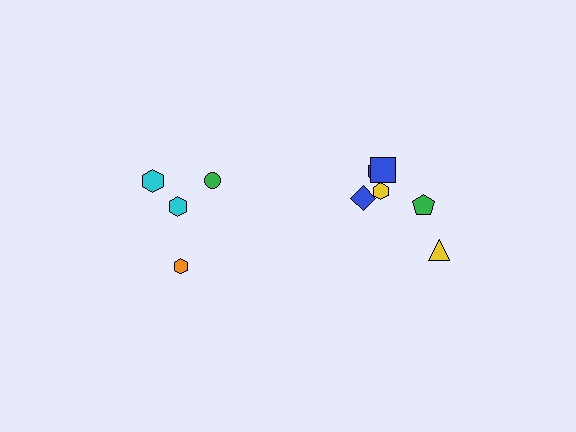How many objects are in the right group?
There are 6 objects.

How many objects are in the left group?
There are 4 objects.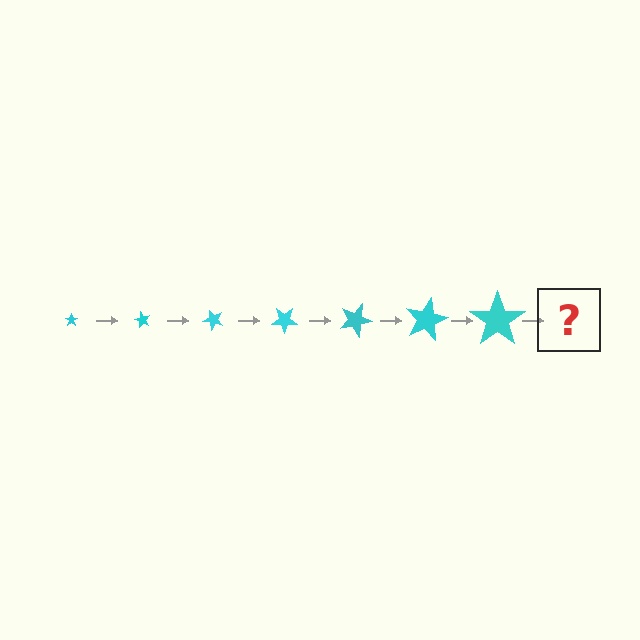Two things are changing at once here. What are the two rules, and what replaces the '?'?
The two rules are that the star grows larger each step and it rotates 60 degrees each step. The '?' should be a star, larger than the previous one and rotated 420 degrees from the start.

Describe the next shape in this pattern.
It should be a star, larger than the previous one and rotated 420 degrees from the start.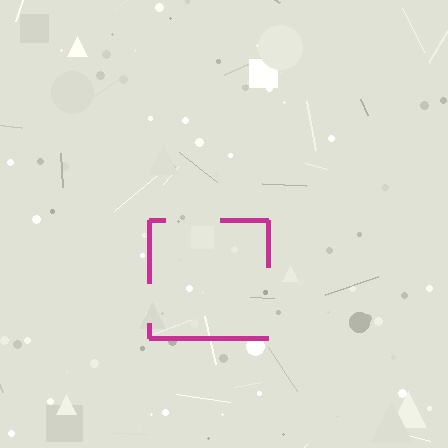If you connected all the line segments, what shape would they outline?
They would outline a square.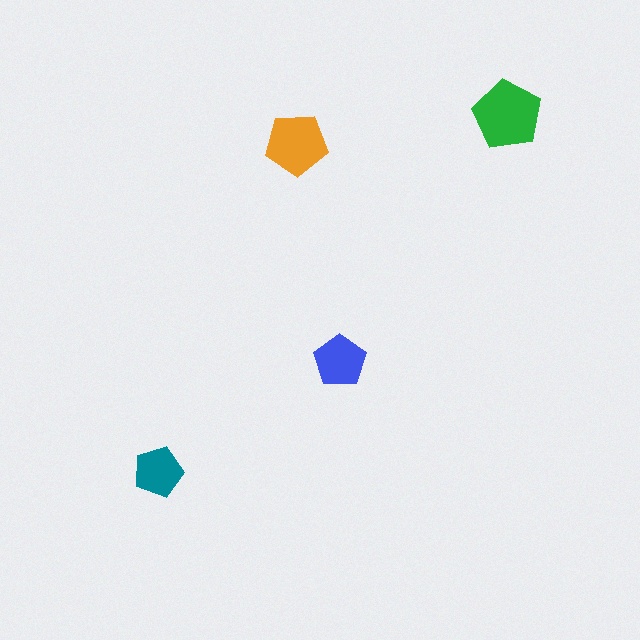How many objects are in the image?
There are 4 objects in the image.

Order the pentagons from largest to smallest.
the green one, the orange one, the blue one, the teal one.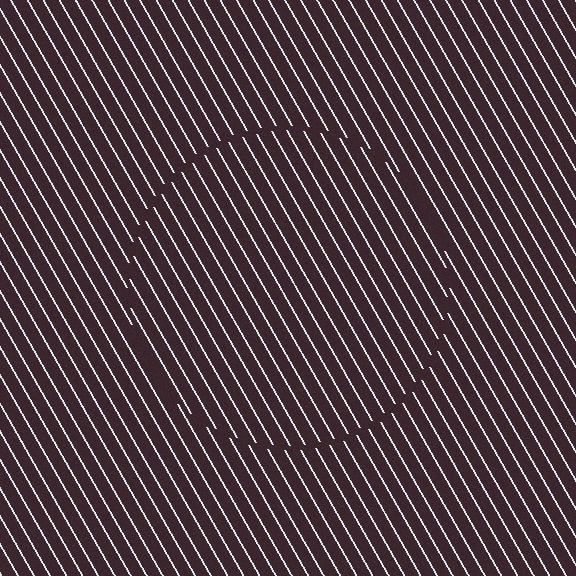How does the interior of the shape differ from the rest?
The interior of the shape contains the same grating, shifted by half a period — the contour is defined by the phase discontinuity where line-ends from the inner and outer gratings abut.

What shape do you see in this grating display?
An illusory circle. The interior of the shape contains the same grating, shifted by half a period — the contour is defined by the phase discontinuity where line-ends from the inner and outer gratings abut.